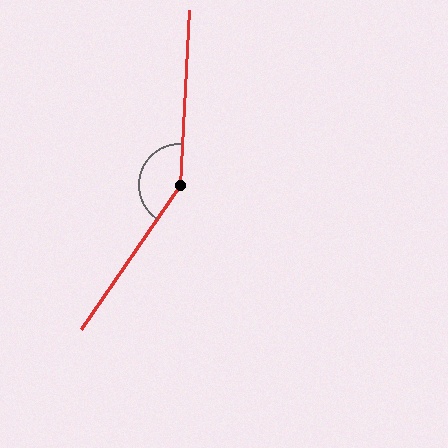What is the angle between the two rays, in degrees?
Approximately 148 degrees.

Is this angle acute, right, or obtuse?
It is obtuse.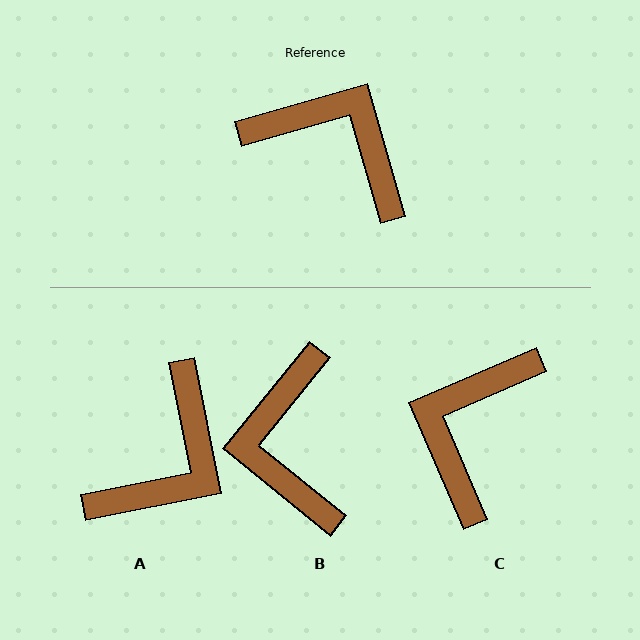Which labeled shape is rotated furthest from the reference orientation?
B, about 125 degrees away.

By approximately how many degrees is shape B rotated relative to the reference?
Approximately 125 degrees counter-clockwise.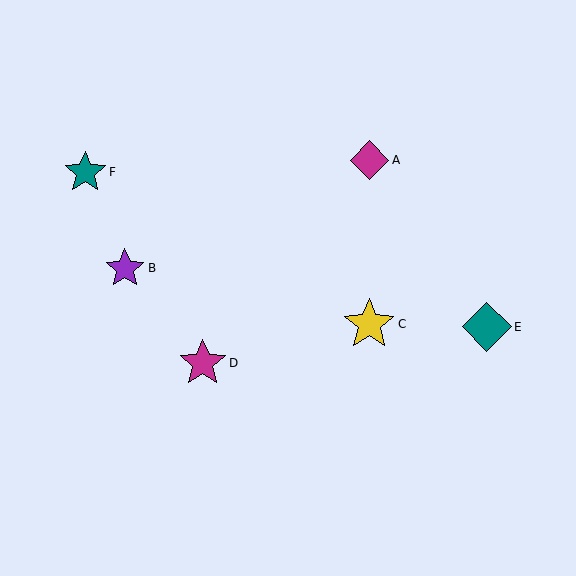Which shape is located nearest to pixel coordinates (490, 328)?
The teal diamond (labeled E) at (487, 327) is nearest to that location.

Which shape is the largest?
The yellow star (labeled C) is the largest.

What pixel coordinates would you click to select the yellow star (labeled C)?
Click at (369, 324) to select the yellow star C.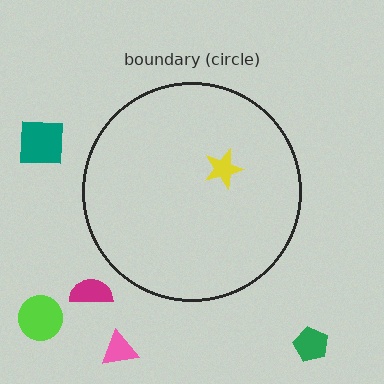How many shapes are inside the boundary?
1 inside, 5 outside.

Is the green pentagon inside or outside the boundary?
Outside.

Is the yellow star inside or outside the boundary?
Inside.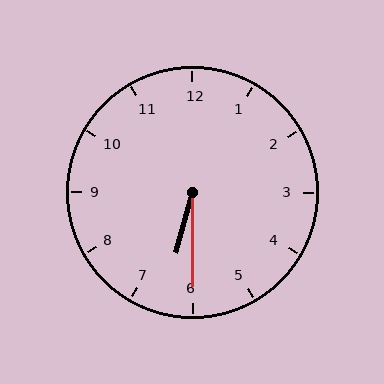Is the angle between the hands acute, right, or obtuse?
It is acute.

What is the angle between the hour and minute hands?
Approximately 15 degrees.